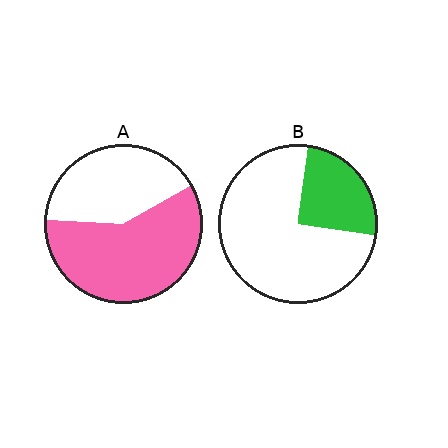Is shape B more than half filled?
No.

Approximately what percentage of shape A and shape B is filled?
A is approximately 60% and B is approximately 25%.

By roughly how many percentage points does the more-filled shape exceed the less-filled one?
By roughly 35 percentage points (A over B).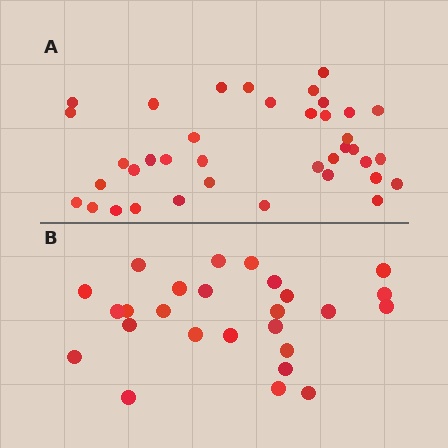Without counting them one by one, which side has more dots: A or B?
Region A (the top region) has more dots.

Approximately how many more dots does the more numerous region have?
Region A has roughly 12 or so more dots than region B.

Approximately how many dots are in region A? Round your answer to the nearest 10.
About 40 dots. (The exact count is 38, which rounds to 40.)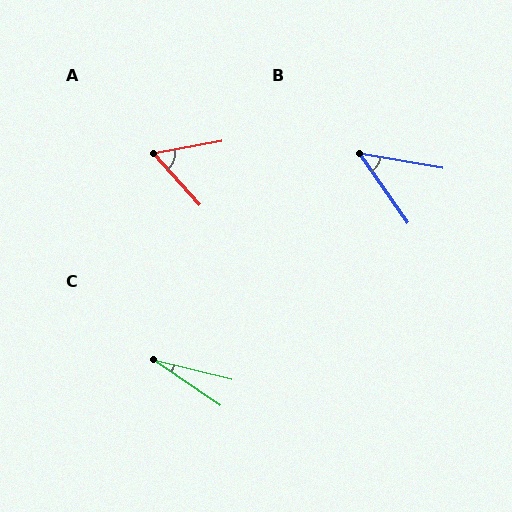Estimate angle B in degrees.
Approximately 45 degrees.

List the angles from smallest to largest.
C (20°), B (45°), A (58°).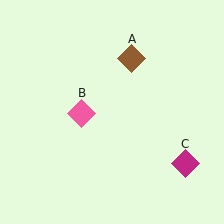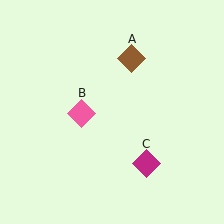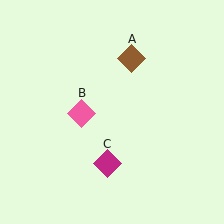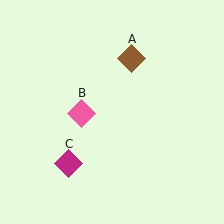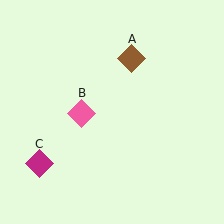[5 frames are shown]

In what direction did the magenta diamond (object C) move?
The magenta diamond (object C) moved left.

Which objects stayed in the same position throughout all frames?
Brown diamond (object A) and pink diamond (object B) remained stationary.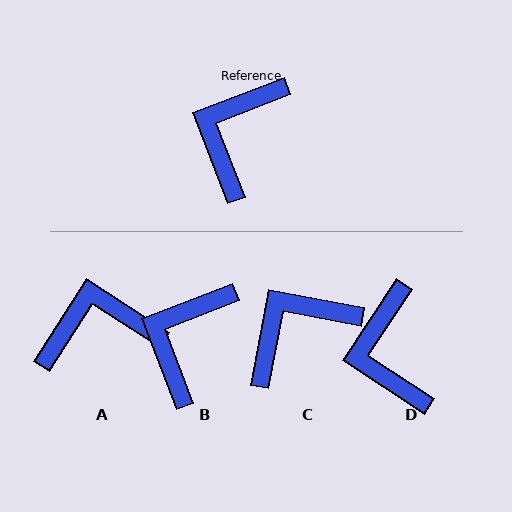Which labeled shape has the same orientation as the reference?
B.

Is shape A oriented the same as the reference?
No, it is off by about 54 degrees.